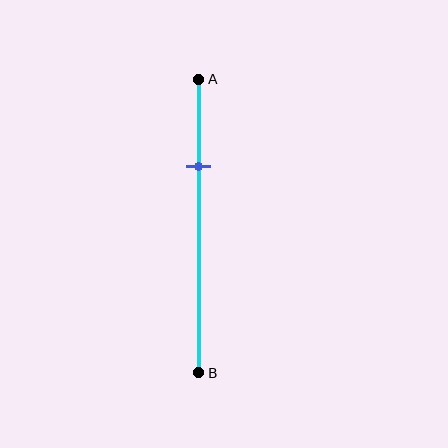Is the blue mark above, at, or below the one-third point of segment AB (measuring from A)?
The blue mark is above the one-third point of segment AB.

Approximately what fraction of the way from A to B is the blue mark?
The blue mark is approximately 30% of the way from A to B.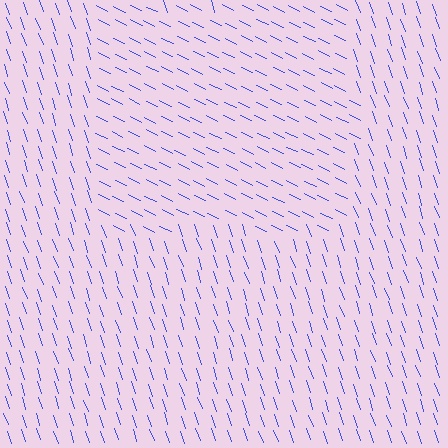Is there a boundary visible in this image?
Yes, there is a texture boundary formed by a change in line orientation.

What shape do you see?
I see a rectangle.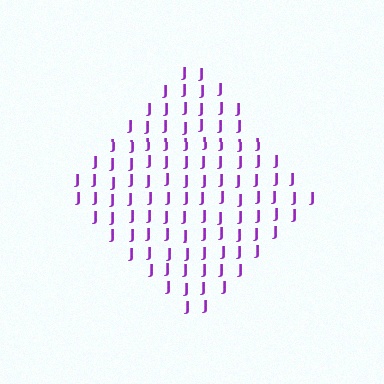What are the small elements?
The small elements are letter J's.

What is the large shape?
The large shape is a diamond.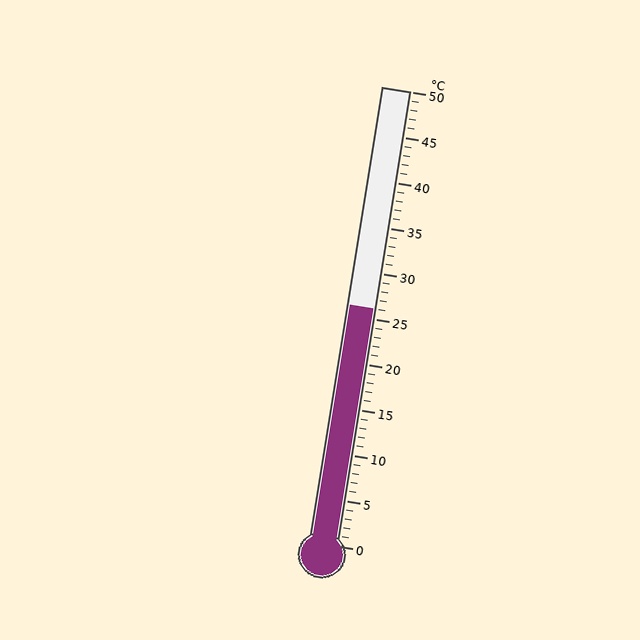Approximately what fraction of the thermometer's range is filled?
The thermometer is filled to approximately 50% of its range.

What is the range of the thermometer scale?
The thermometer scale ranges from 0°C to 50°C.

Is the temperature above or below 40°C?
The temperature is below 40°C.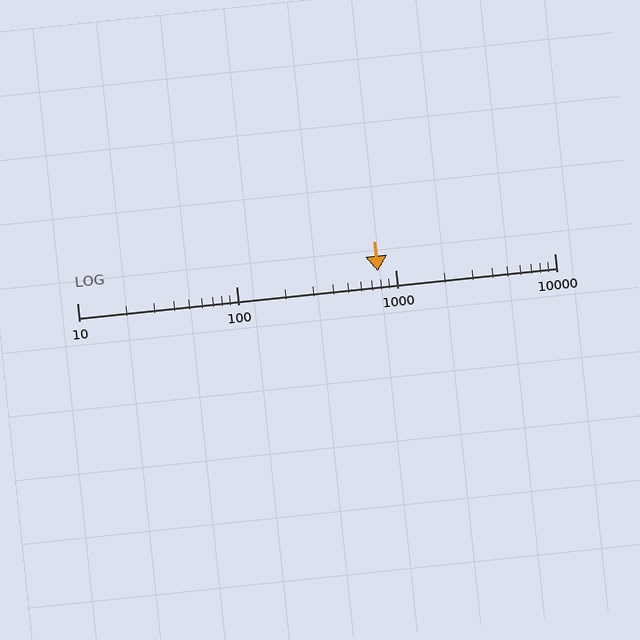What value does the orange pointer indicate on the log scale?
The pointer indicates approximately 780.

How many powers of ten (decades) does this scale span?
The scale spans 3 decades, from 10 to 10000.